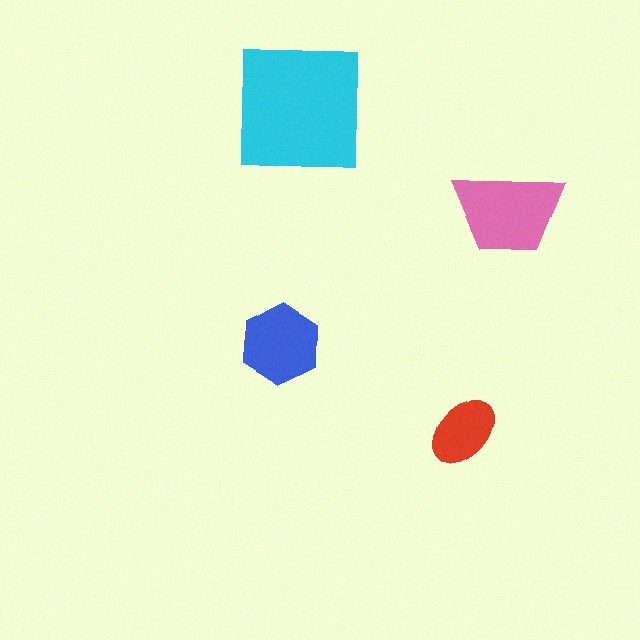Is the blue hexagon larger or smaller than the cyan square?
Smaller.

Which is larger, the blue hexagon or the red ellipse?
The blue hexagon.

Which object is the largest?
The cyan square.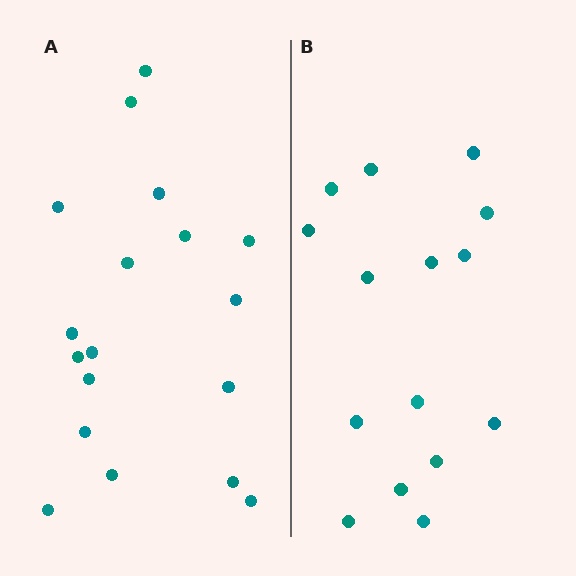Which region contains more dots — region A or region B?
Region A (the left region) has more dots.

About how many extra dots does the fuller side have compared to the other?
Region A has just a few more — roughly 2 or 3 more dots than region B.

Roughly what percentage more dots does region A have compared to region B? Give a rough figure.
About 20% more.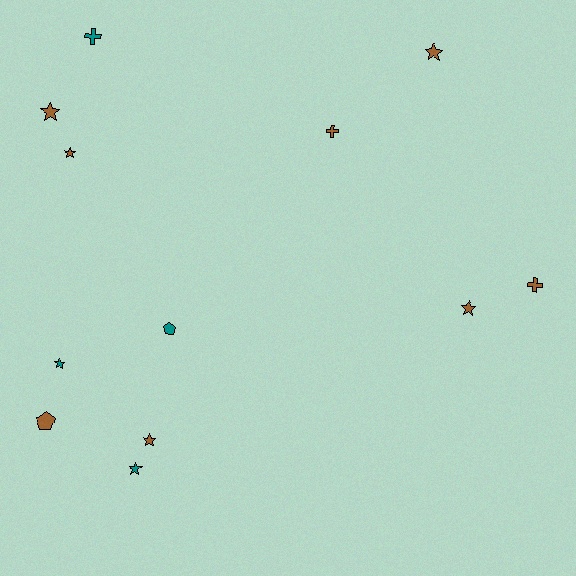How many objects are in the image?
There are 12 objects.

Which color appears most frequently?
Brown, with 8 objects.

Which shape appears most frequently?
Star, with 7 objects.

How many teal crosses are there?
There is 1 teal cross.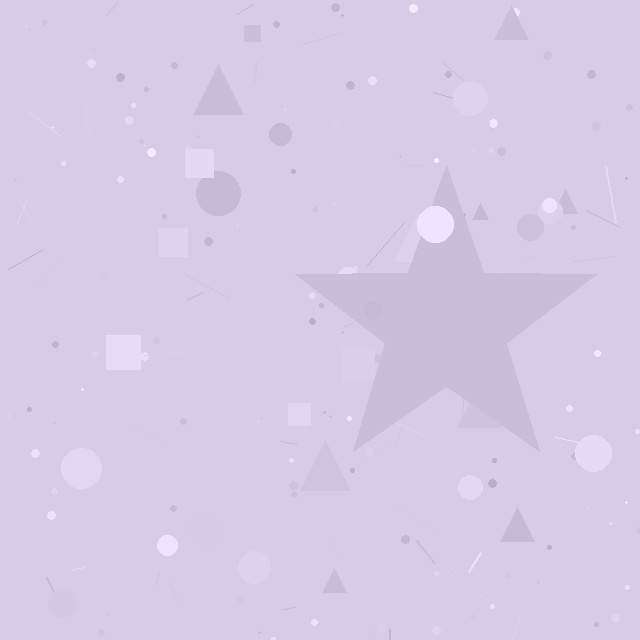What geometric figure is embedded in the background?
A star is embedded in the background.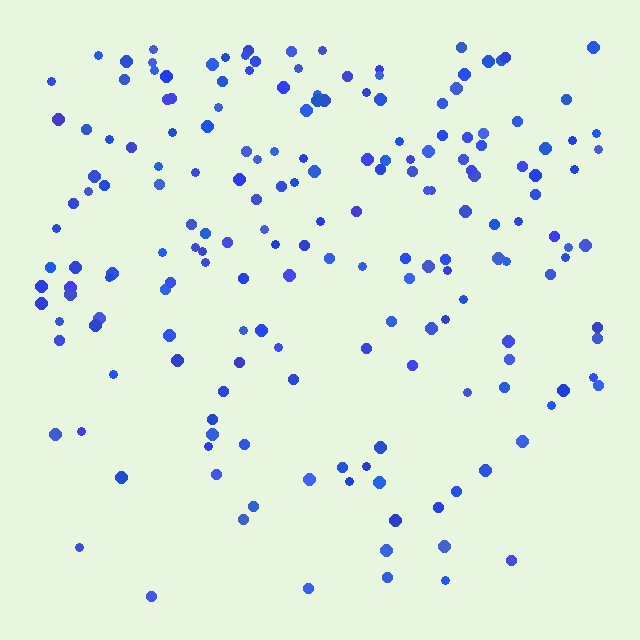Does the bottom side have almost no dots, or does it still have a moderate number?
Still a moderate number, just noticeably fewer than the top.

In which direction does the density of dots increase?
From bottom to top, with the top side densest.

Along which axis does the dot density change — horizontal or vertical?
Vertical.